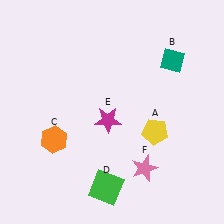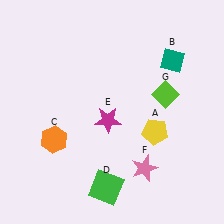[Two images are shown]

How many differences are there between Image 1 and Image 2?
There is 1 difference between the two images.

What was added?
A lime diamond (G) was added in Image 2.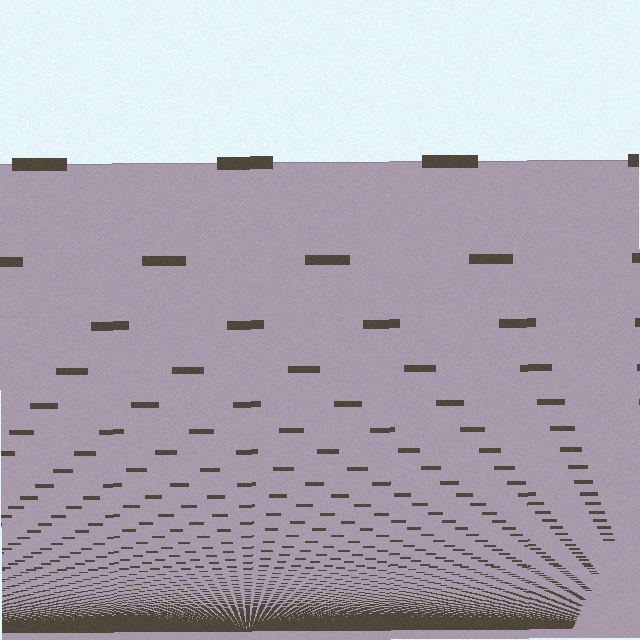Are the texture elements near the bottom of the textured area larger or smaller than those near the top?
Smaller. The gradient is inverted — elements near the bottom are smaller and denser.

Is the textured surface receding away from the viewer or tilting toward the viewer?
The surface appears to tilt toward the viewer. Texture elements get larger and sparser toward the top.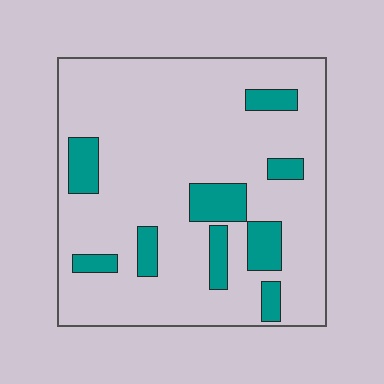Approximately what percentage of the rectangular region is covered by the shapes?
Approximately 15%.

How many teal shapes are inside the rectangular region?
9.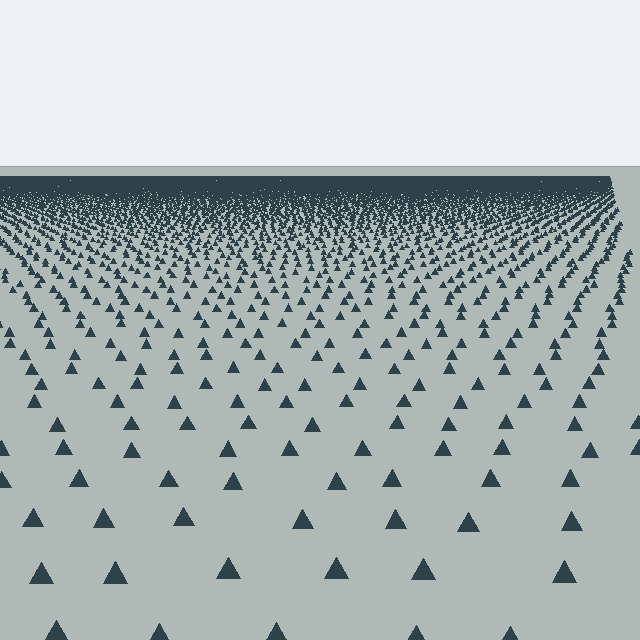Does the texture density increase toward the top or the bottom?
Density increases toward the top.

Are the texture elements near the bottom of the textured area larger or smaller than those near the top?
Larger. Near the bottom, elements are closer to the viewer and appear at a bigger on-screen size.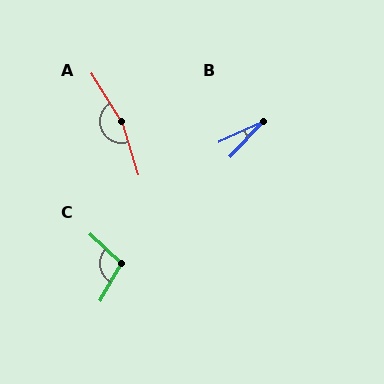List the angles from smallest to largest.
B (23°), C (102°), A (166°).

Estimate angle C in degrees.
Approximately 102 degrees.